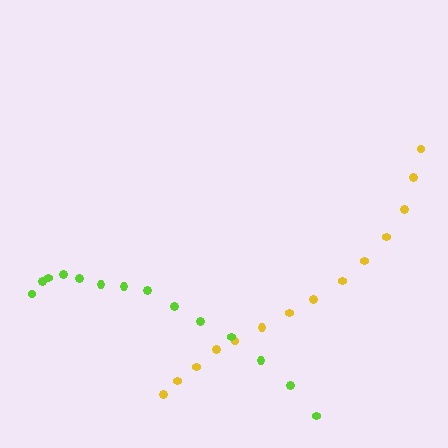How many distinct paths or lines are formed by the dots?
There are 2 distinct paths.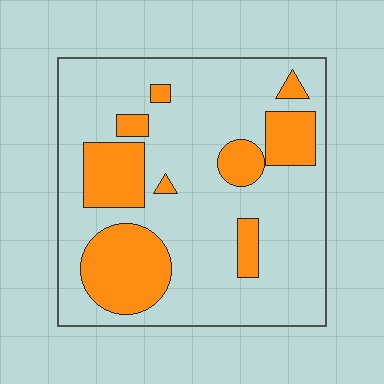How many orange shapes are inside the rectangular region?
9.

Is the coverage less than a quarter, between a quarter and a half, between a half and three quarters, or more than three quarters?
Between a quarter and a half.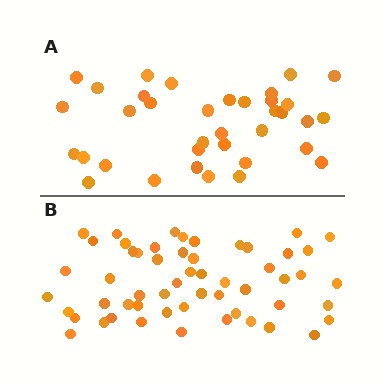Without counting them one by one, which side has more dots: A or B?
Region B (the bottom region) has more dots.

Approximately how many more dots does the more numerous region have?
Region B has approximately 20 more dots than region A.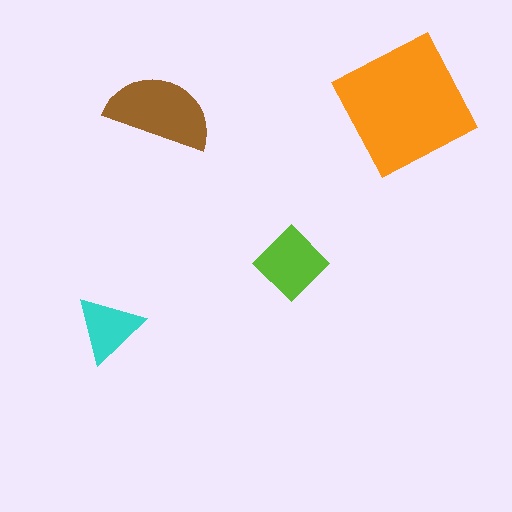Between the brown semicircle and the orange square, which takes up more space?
The orange square.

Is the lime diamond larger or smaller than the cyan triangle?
Larger.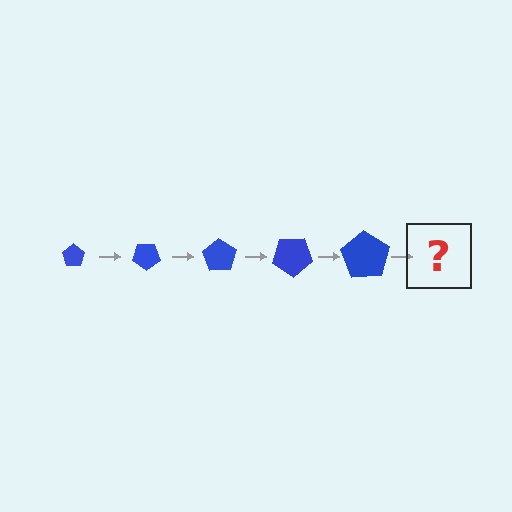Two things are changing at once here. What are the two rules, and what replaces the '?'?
The two rules are that the pentagon grows larger each step and it rotates 35 degrees each step. The '?' should be a pentagon, larger than the previous one and rotated 175 degrees from the start.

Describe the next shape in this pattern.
It should be a pentagon, larger than the previous one and rotated 175 degrees from the start.